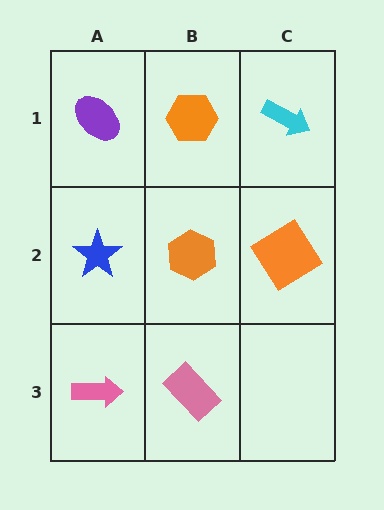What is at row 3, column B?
A pink rectangle.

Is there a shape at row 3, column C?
No, that cell is empty.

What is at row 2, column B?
An orange hexagon.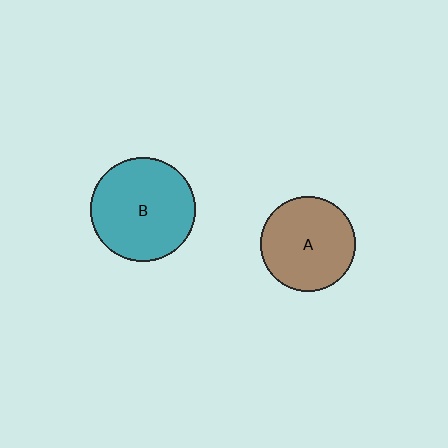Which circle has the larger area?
Circle B (teal).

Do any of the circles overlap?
No, none of the circles overlap.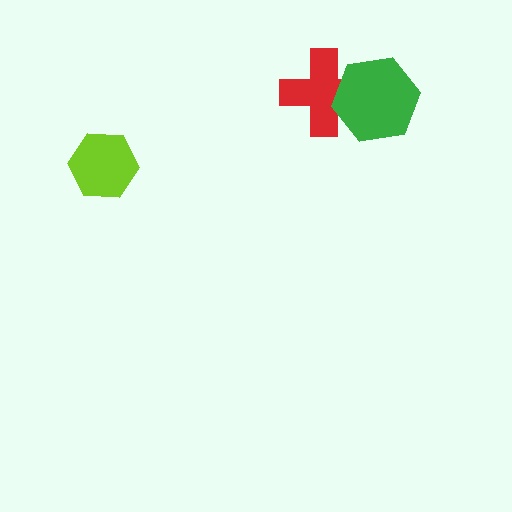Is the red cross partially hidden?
Yes, it is partially covered by another shape.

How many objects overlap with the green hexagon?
1 object overlaps with the green hexagon.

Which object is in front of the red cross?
The green hexagon is in front of the red cross.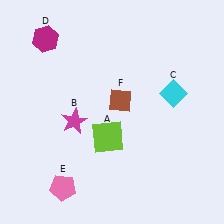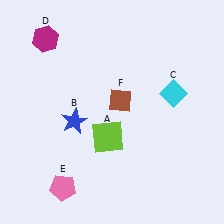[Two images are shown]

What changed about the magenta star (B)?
In Image 1, B is magenta. In Image 2, it changed to blue.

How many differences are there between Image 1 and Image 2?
There is 1 difference between the two images.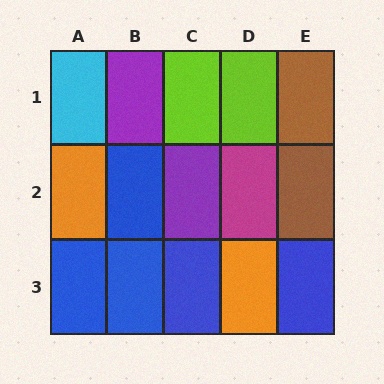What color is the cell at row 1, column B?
Purple.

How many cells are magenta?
1 cell is magenta.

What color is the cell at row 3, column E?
Blue.